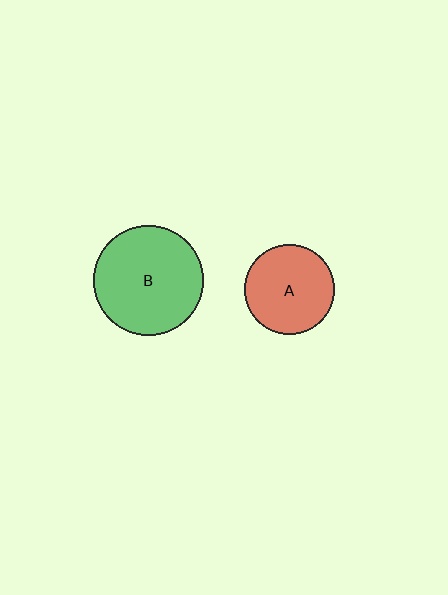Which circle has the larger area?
Circle B (green).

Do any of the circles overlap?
No, none of the circles overlap.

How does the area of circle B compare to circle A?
Approximately 1.5 times.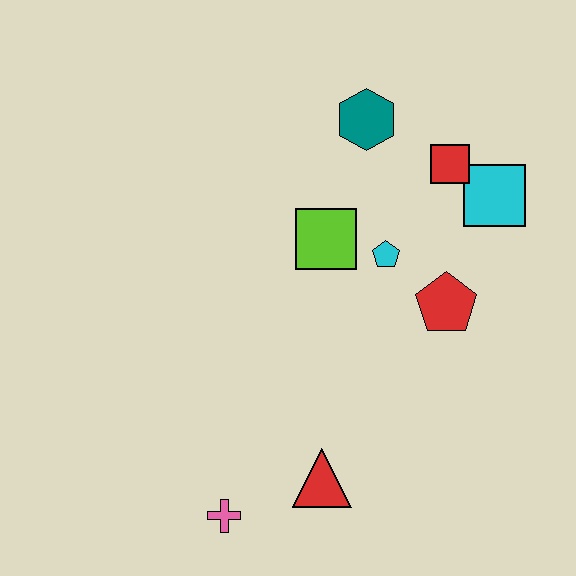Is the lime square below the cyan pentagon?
No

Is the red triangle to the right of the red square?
No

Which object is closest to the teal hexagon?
The red square is closest to the teal hexagon.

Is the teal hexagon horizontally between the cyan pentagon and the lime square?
Yes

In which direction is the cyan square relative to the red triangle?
The cyan square is above the red triangle.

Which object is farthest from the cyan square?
The pink cross is farthest from the cyan square.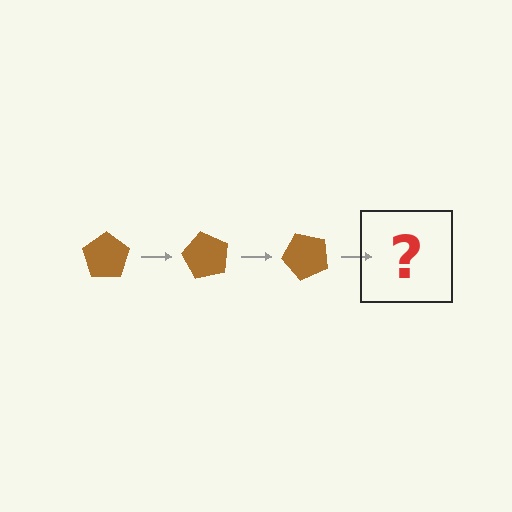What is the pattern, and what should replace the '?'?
The pattern is that the pentagon rotates 60 degrees each step. The '?' should be a brown pentagon rotated 180 degrees.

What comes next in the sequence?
The next element should be a brown pentagon rotated 180 degrees.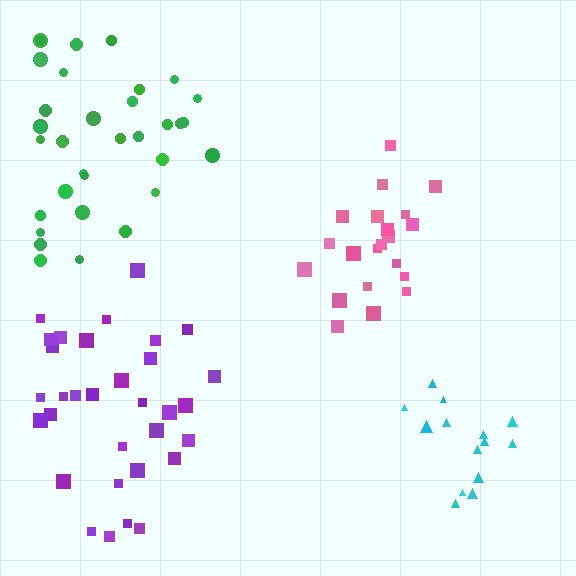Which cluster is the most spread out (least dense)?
Green.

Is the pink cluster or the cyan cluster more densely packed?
Cyan.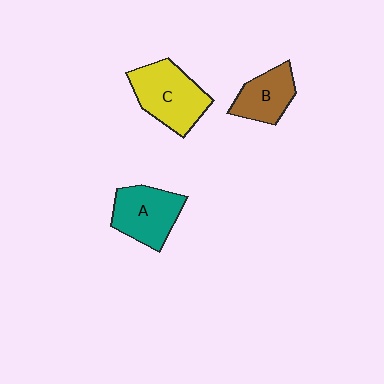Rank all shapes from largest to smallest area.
From largest to smallest: C (yellow), A (teal), B (brown).